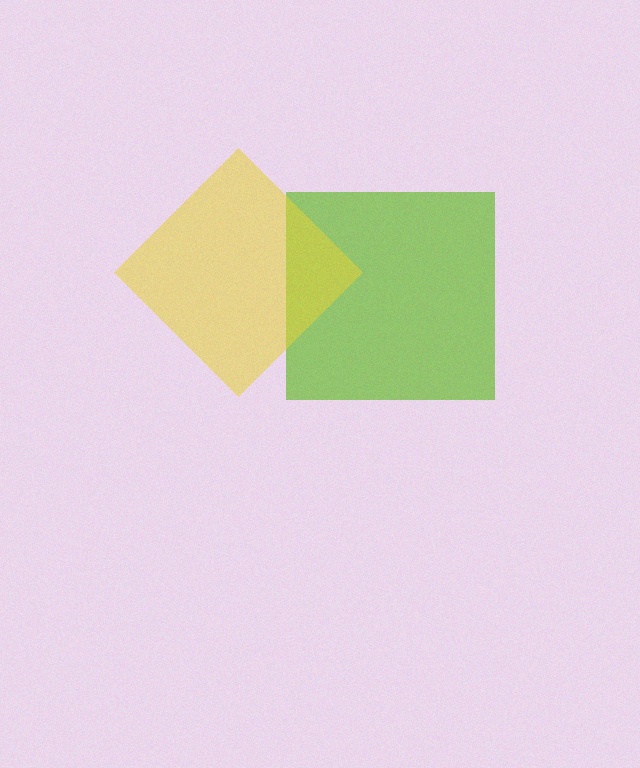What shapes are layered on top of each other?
The layered shapes are: a lime square, a yellow diamond.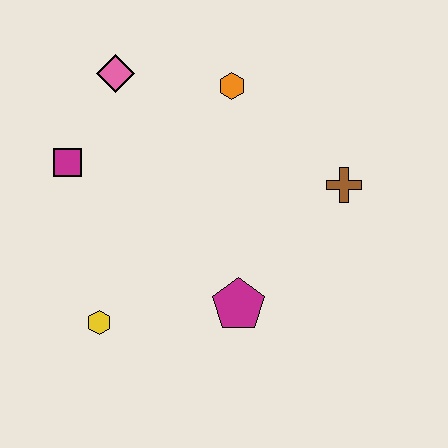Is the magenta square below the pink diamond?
Yes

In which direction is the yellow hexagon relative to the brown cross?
The yellow hexagon is to the left of the brown cross.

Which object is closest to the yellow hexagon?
The magenta pentagon is closest to the yellow hexagon.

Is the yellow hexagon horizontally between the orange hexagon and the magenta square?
Yes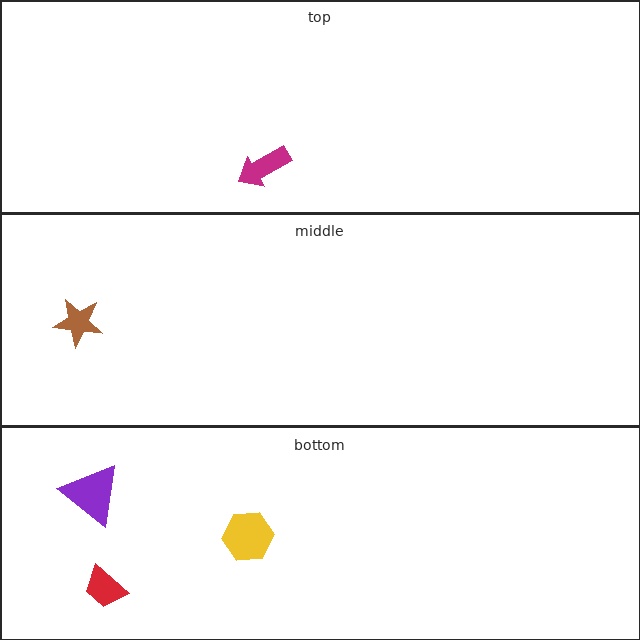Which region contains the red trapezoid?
The bottom region.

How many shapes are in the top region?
1.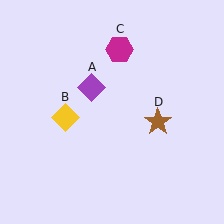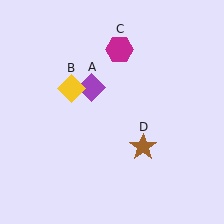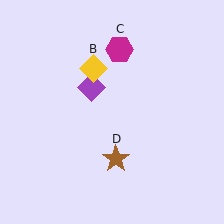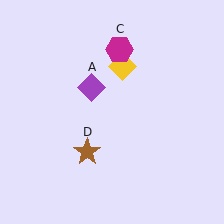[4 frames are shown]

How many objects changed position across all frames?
2 objects changed position: yellow diamond (object B), brown star (object D).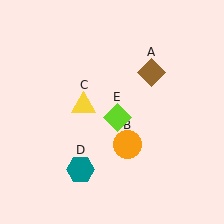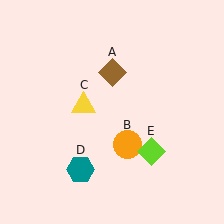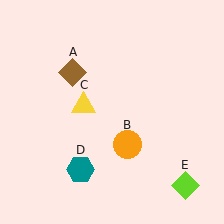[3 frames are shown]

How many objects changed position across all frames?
2 objects changed position: brown diamond (object A), lime diamond (object E).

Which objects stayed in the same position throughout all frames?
Orange circle (object B) and yellow triangle (object C) and teal hexagon (object D) remained stationary.